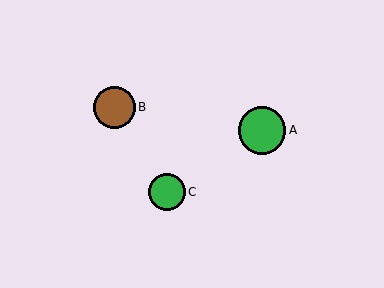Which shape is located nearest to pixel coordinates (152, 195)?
The green circle (labeled C) at (167, 192) is nearest to that location.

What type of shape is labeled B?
Shape B is a brown circle.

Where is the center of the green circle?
The center of the green circle is at (262, 130).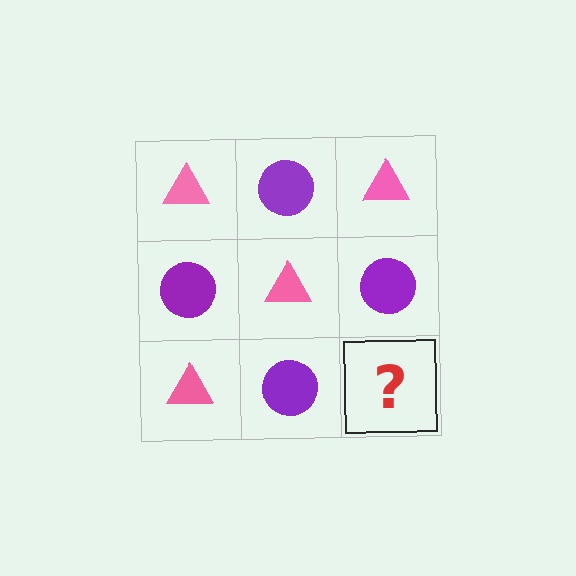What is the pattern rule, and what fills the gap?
The rule is that it alternates pink triangle and purple circle in a checkerboard pattern. The gap should be filled with a pink triangle.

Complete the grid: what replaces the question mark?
The question mark should be replaced with a pink triangle.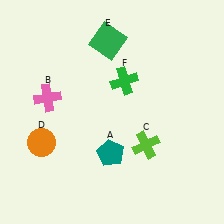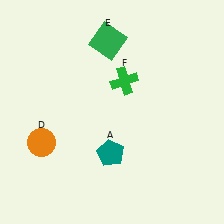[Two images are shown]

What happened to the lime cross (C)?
The lime cross (C) was removed in Image 2. It was in the bottom-right area of Image 1.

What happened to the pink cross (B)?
The pink cross (B) was removed in Image 2. It was in the top-left area of Image 1.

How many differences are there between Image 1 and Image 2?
There are 2 differences between the two images.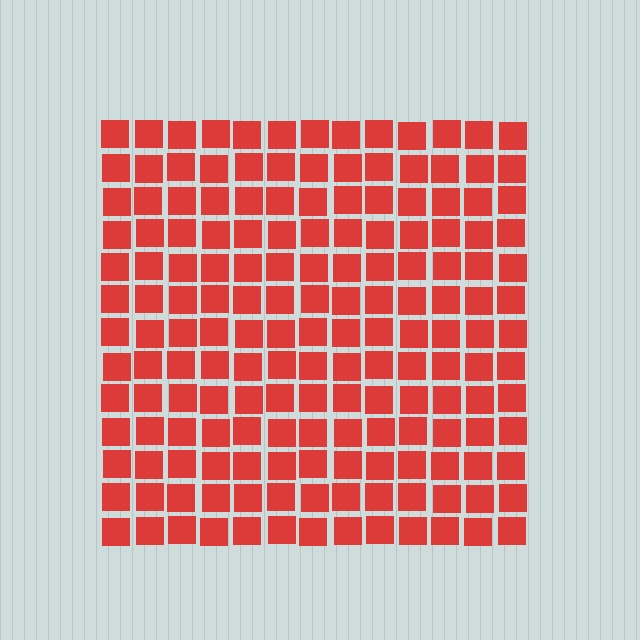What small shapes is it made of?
It is made of small squares.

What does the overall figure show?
The overall figure shows a square.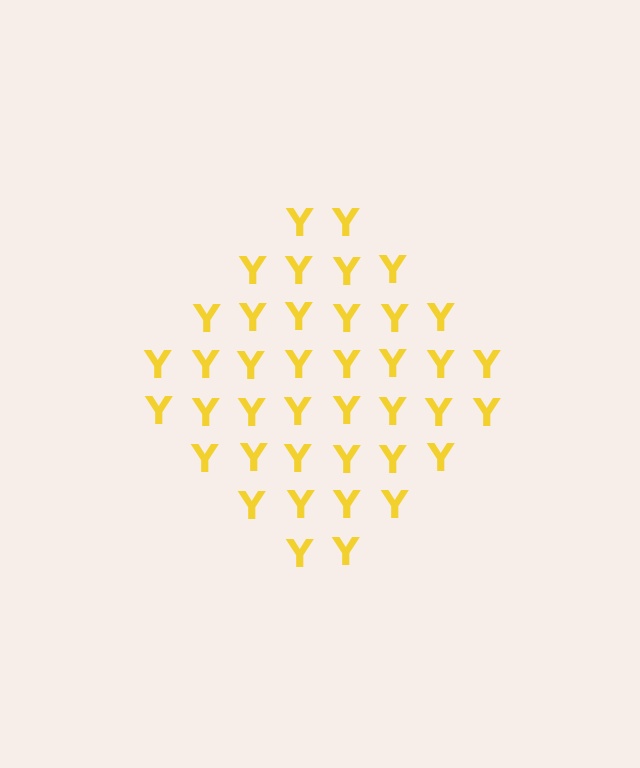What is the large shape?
The large shape is a diamond.